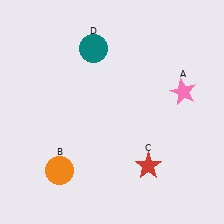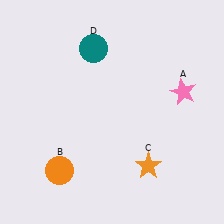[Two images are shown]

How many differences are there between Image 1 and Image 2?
There is 1 difference between the two images.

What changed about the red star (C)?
In Image 1, C is red. In Image 2, it changed to orange.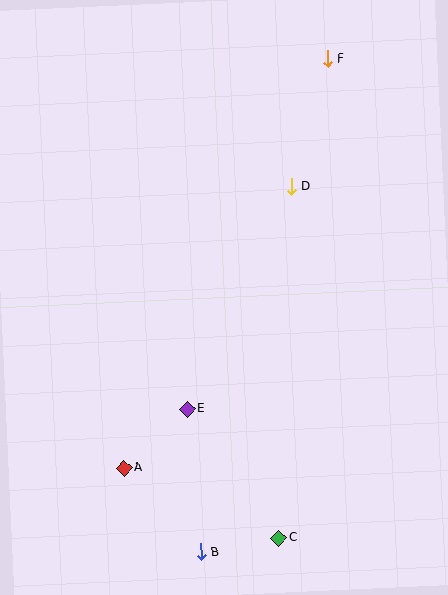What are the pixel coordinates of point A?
Point A is at (124, 468).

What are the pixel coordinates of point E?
Point E is at (188, 409).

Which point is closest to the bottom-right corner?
Point C is closest to the bottom-right corner.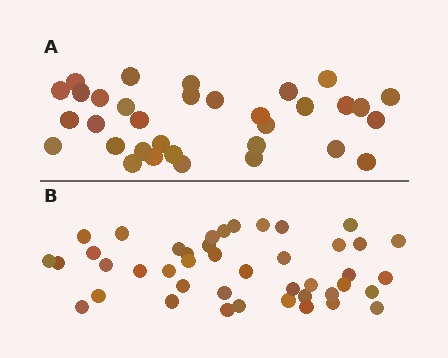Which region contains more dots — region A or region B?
Region B (the bottom region) has more dots.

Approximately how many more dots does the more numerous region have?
Region B has roughly 10 or so more dots than region A.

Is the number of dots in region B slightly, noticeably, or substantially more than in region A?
Region B has noticeably more, but not dramatically so. The ratio is roughly 1.3 to 1.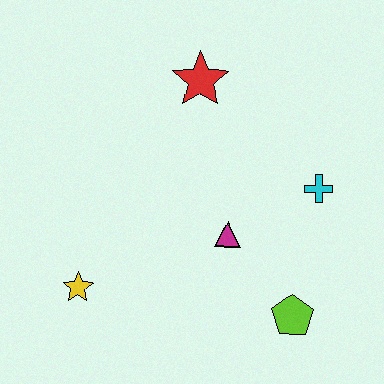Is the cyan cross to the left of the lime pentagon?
No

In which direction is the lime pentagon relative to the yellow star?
The lime pentagon is to the right of the yellow star.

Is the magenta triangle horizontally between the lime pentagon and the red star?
Yes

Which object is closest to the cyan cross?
The magenta triangle is closest to the cyan cross.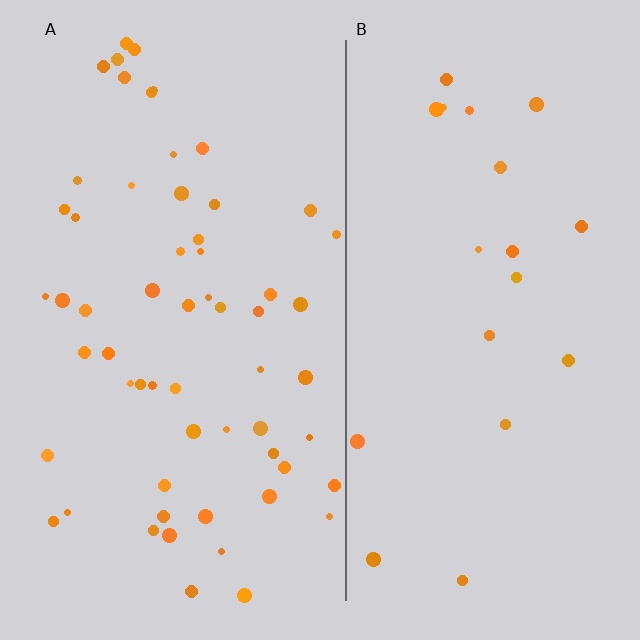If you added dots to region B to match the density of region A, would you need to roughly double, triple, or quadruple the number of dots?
Approximately triple.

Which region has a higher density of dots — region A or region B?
A (the left).